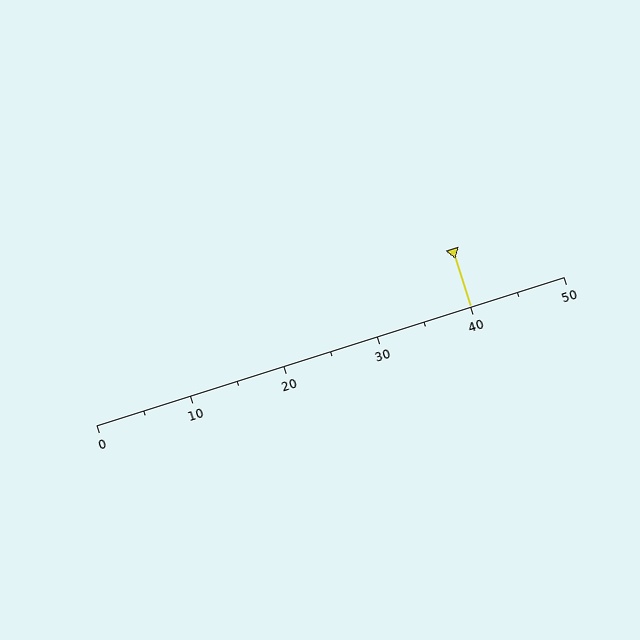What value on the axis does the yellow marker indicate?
The marker indicates approximately 40.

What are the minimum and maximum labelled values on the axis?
The axis runs from 0 to 50.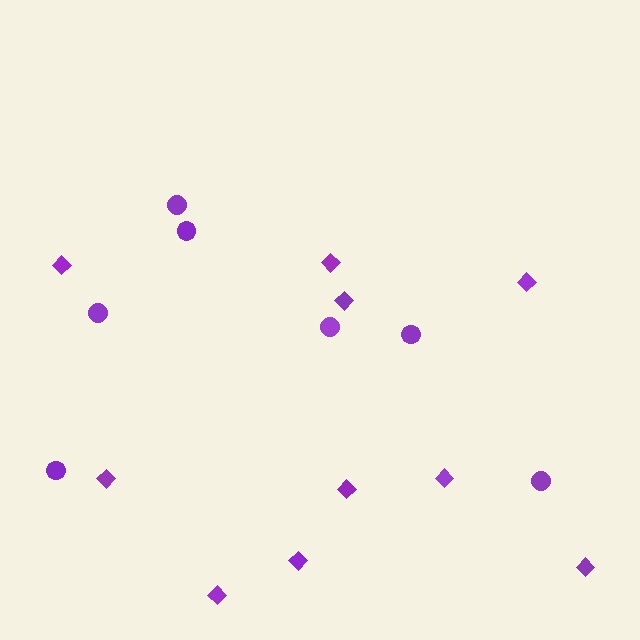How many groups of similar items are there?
There are 2 groups: one group of diamonds (10) and one group of circles (7).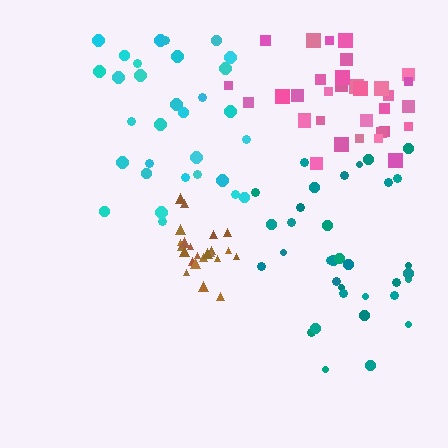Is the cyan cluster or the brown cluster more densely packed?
Brown.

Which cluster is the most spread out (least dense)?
Cyan.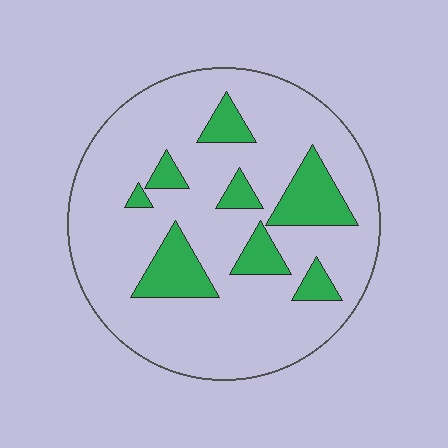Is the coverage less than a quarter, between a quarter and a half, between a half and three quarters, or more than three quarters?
Less than a quarter.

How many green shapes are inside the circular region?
8.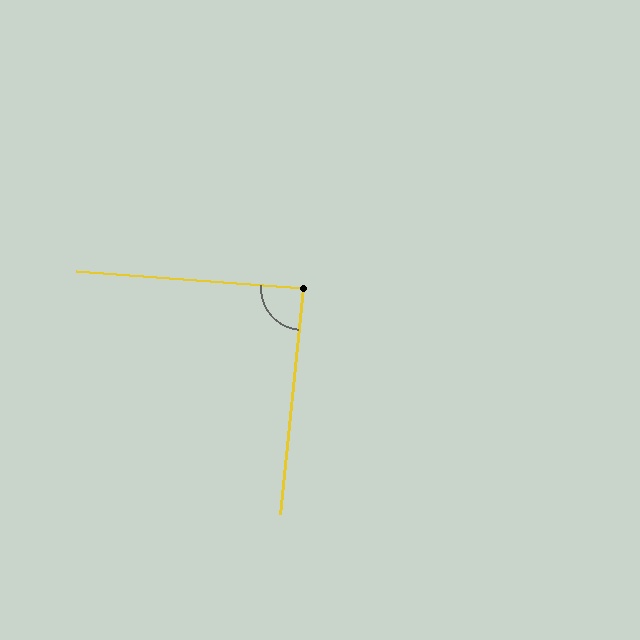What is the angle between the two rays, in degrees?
Approximately 88 degrees.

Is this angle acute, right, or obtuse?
It is approximately a right angle.